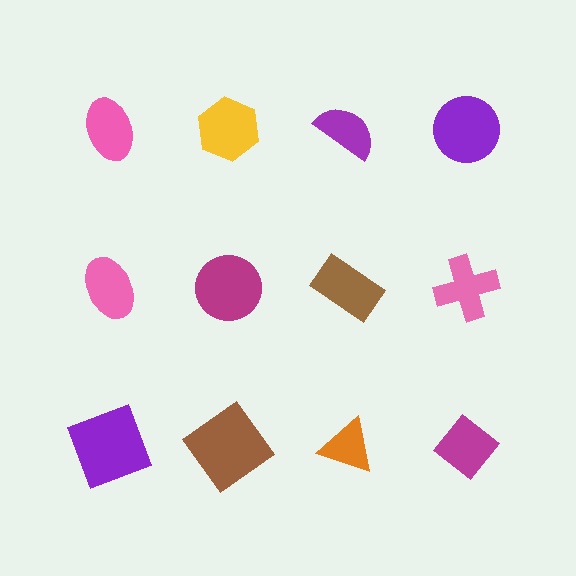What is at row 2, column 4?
A pink cross.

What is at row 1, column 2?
A yellow hexagon.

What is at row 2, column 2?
A magenta circle.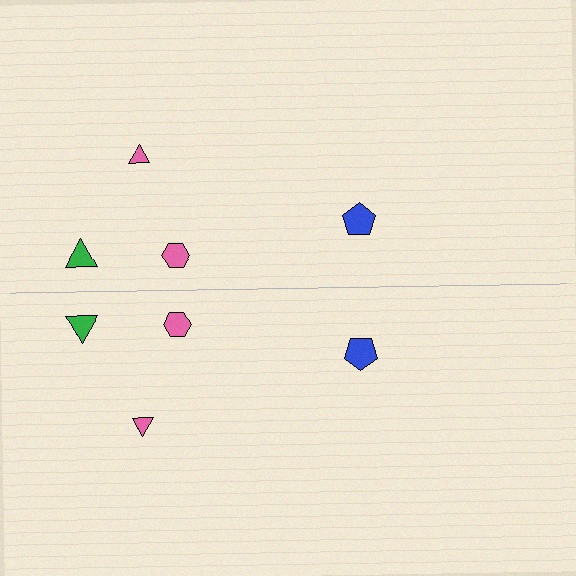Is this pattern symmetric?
Yes, this pattern has bilateral (reflection) symmetry.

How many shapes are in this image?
There are 8 shapes in this image.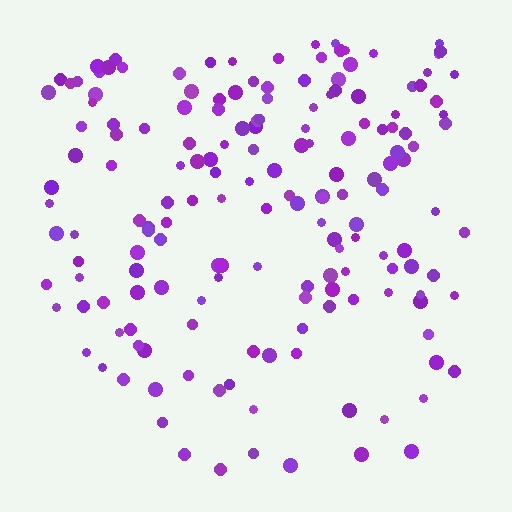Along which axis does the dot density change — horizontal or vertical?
Vertical.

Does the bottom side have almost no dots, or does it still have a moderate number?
Still a moderate number, just noticeably fewer than the top.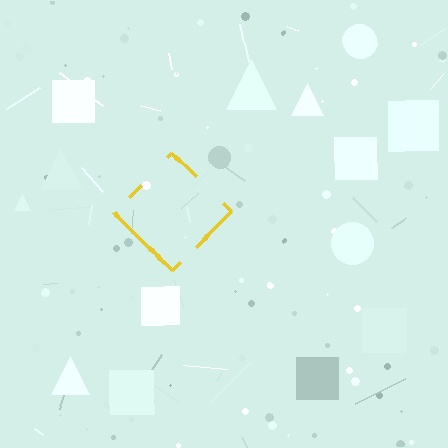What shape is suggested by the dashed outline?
The dashed outline suggests a diamond.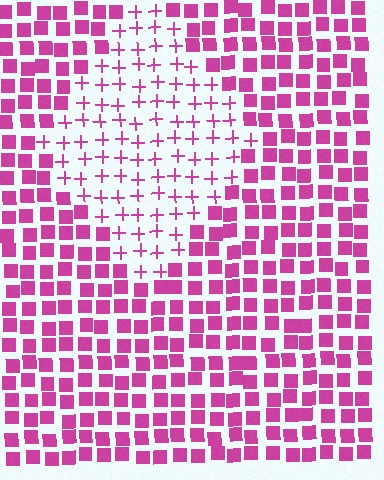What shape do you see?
I see a diamond.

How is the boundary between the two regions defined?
The boundary is defined by a change in element shape: plus signs inside vs. squares outside. All elements share the same color and spacing.